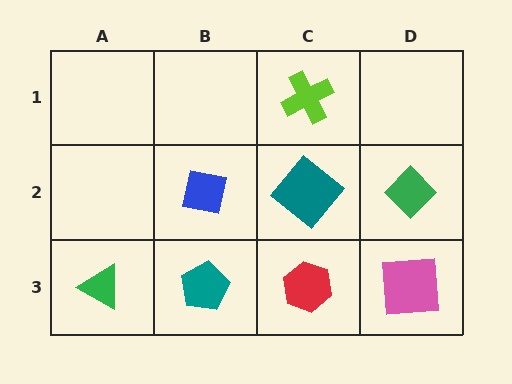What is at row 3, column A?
A green triangle.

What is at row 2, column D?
A green diamond.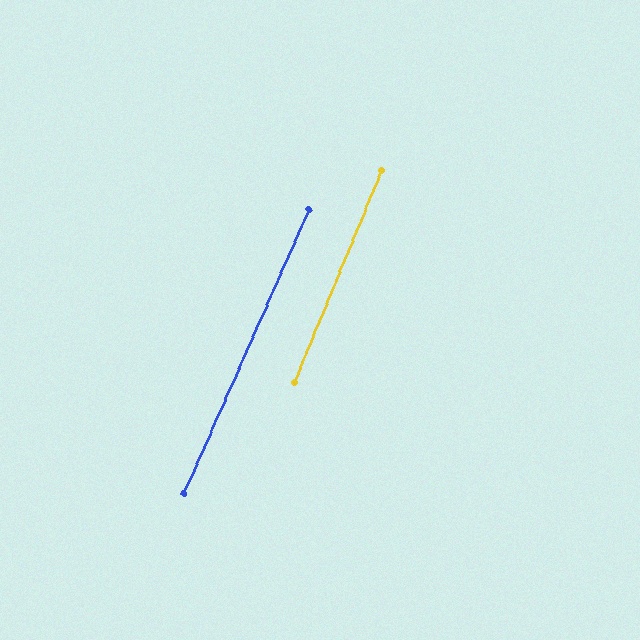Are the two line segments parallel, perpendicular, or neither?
Parallel — their directions differ by only 1.1°.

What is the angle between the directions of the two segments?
Approximately 1 degree.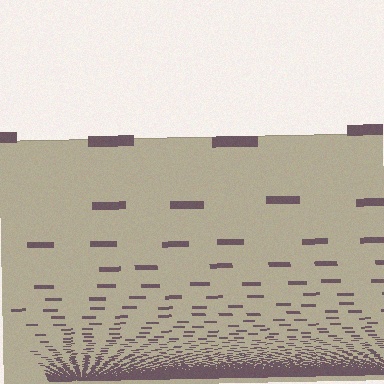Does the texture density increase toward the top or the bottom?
Density increases toward the bottom.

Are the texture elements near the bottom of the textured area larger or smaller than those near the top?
Smaller. The gradient is inverted — elements near the bottom are smaller and denser.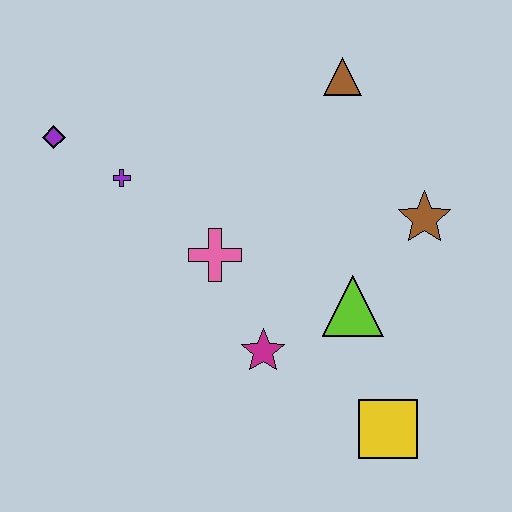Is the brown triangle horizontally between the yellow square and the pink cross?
Yes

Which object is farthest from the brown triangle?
The yellow square is farthest from the brown triangle.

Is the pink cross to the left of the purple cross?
No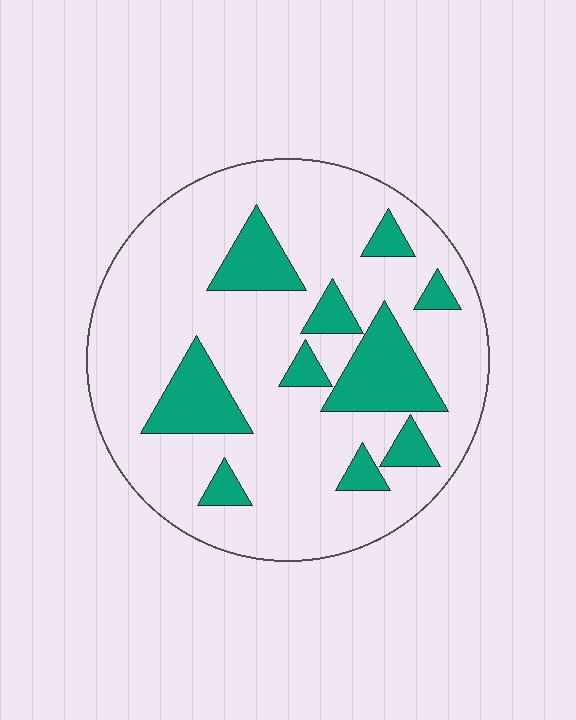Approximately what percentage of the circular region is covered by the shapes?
Approximately 20%.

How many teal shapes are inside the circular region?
10.